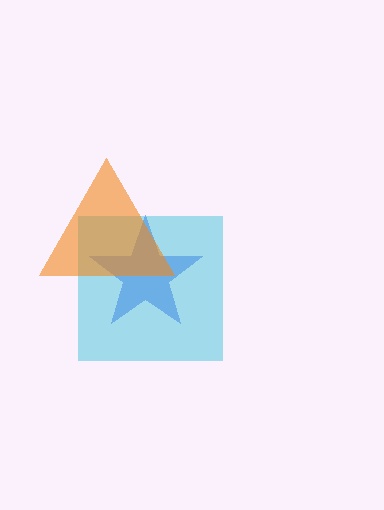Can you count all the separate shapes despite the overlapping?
Yes, there are 3 separate shapes.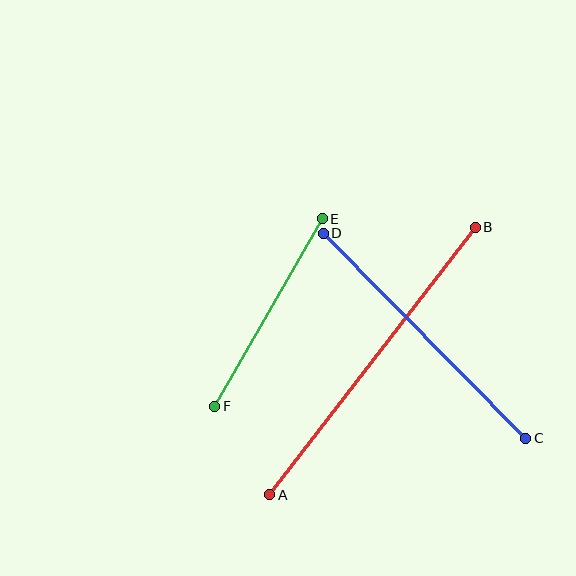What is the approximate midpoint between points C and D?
The midpoint is at approximately (425, 336) pixels.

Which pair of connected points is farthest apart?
Points A and B are farthest apart.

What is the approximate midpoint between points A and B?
The midpoint is at approximately (373, 361) pixels.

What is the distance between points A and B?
The distance is approximately 338 pixels.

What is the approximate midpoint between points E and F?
The midpoint is at approximately (268, 313) pixels.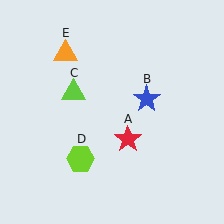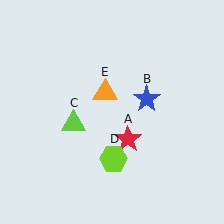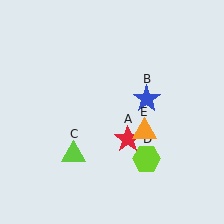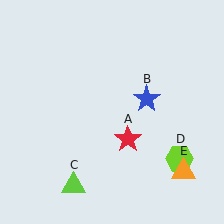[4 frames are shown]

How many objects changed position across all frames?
3 objects changed position: lime triangle (object C), lime hexagon (object D), orange triangle (object E).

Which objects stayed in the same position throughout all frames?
Red star (object A) and blue star (object B) remained stationary.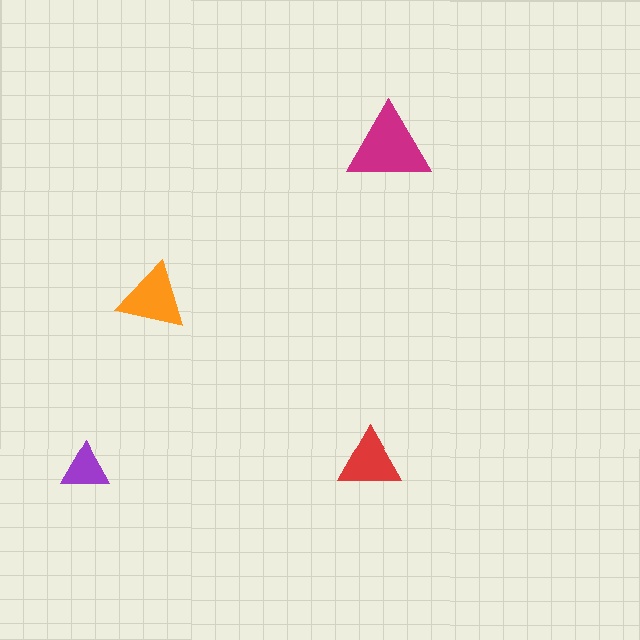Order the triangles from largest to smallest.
the magenta one, the orange one, the red one, the purple one.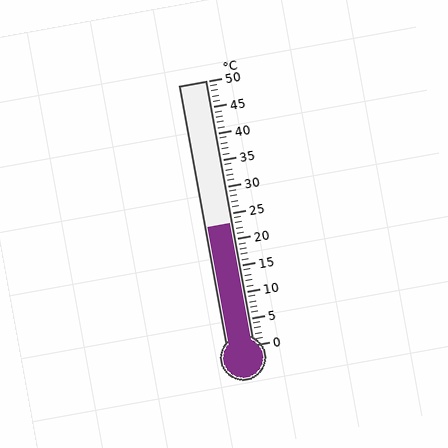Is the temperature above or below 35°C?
The temperature is below 35°C.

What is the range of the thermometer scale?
The thermometer scale ranges from 0°C to 50°C.